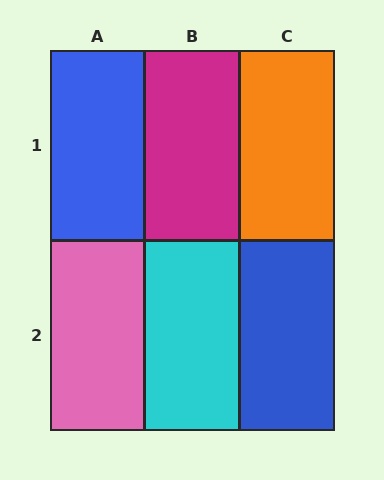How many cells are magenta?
1 cell is magenta.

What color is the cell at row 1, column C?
Orange.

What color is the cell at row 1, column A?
Blue.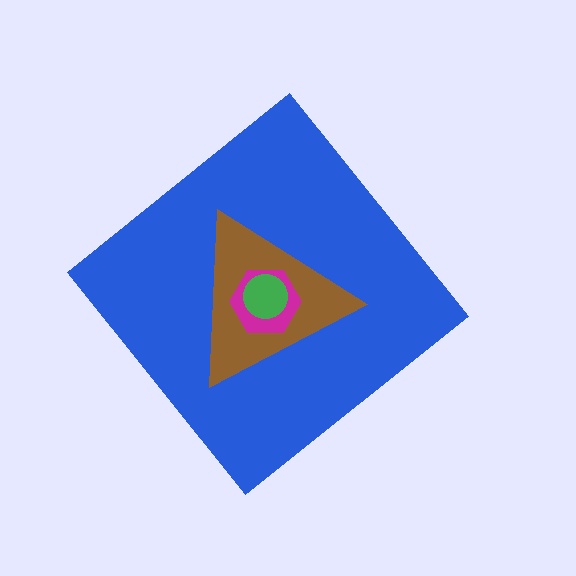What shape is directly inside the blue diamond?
The brown triangle.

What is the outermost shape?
The blue diamond.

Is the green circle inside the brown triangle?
Yes.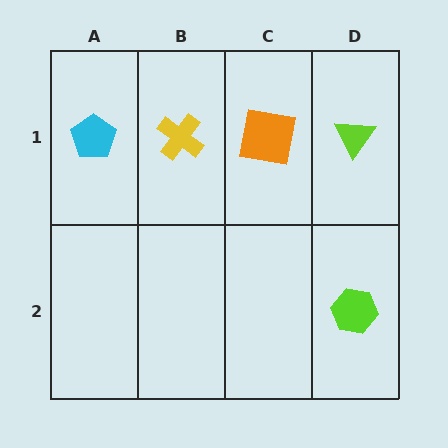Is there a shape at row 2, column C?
No, that cell is empty.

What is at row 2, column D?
A lime hexagon.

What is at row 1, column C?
An orange square.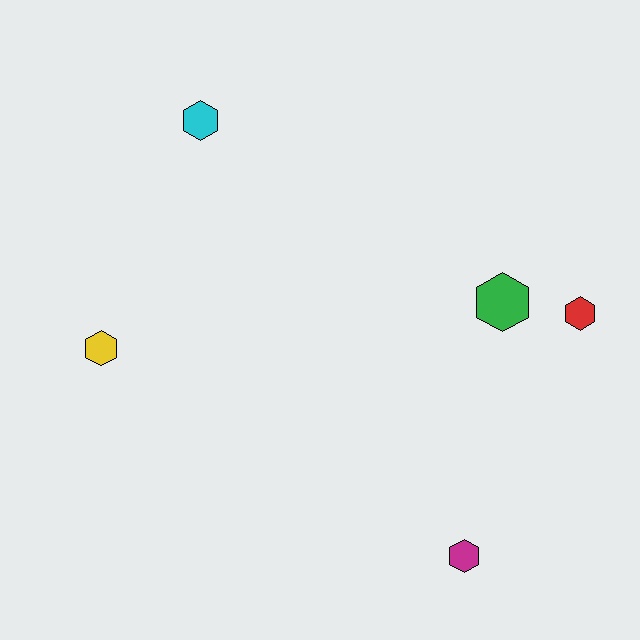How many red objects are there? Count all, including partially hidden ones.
There is 1 red object.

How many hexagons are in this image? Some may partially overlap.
There are 5 hexagons.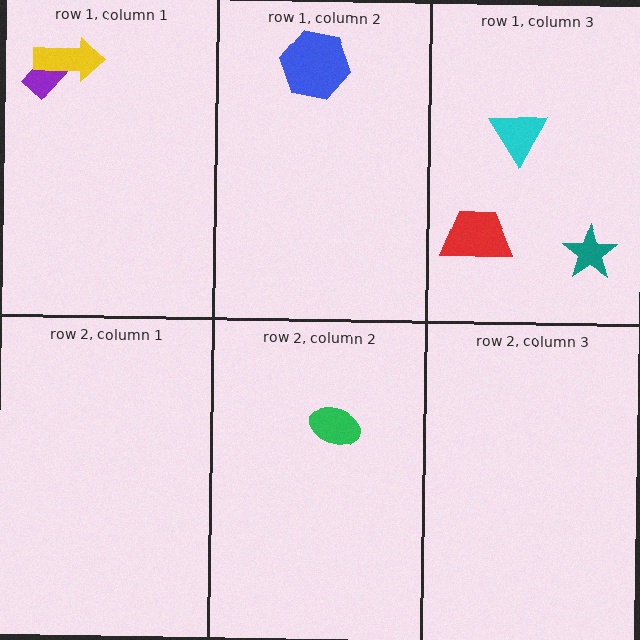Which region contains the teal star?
The row 1, column 3 region.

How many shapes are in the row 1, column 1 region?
2.